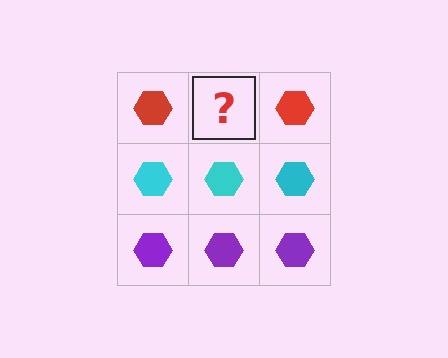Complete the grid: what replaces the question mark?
The question mark should be replaced with a red hexagon.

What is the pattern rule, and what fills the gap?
The rule is that each row has a consistent color. The gap should be filled with a red hexagon.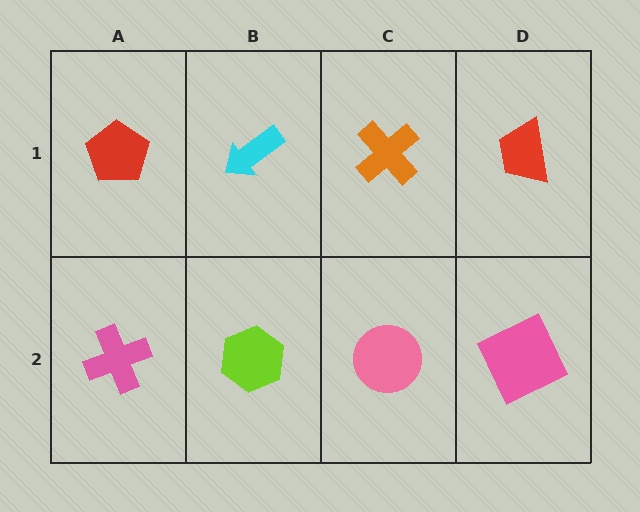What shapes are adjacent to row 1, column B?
A lime hexagon (row 2, column B), a red pentagon (row 1, column A), an orange cross (row 1, column C).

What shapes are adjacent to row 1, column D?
A pink square (row 2, column D), an orange cross (row 1, column C).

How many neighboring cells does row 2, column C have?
3.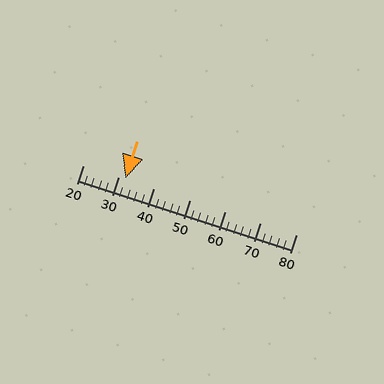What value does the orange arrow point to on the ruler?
The orange arrow points to approximately 32.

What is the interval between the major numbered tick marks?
The major tick marks are spaced 10 units apart.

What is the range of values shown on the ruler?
The ruler shows values from 20 to 80.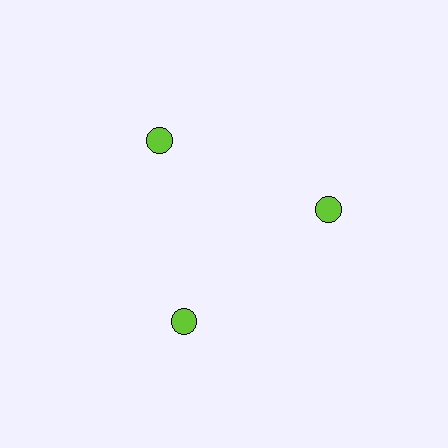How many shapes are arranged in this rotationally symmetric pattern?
There are 3 shapes, arranged in 3 groups of 1.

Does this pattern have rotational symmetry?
Yes, this pattern has 3-fold rotational symmetry. It looks the same after rotating 120 degrees around the center.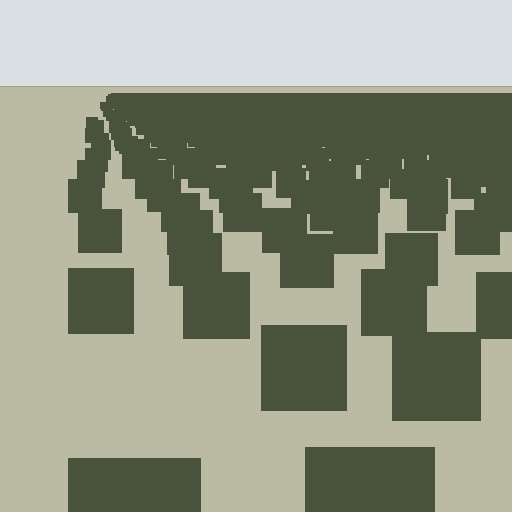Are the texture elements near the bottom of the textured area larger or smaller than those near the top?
Larger. Near the bottom, elements are closer to the viewer and appear at a bigger on-screen size.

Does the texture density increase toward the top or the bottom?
Density increases toward the top.